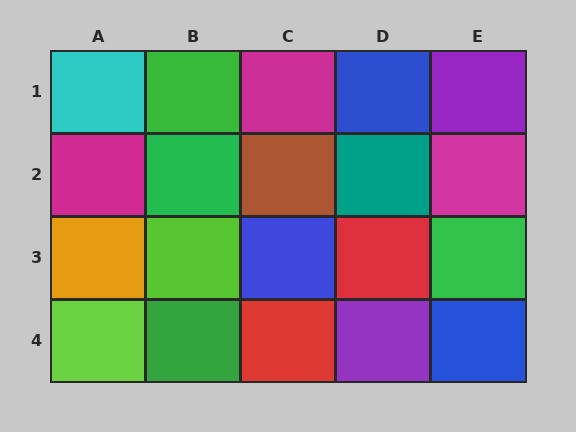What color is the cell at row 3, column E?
Green.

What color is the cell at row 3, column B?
Lime.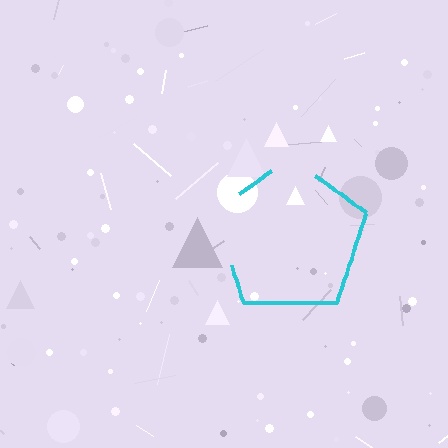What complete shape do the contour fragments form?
The contour fragments form a pentagon.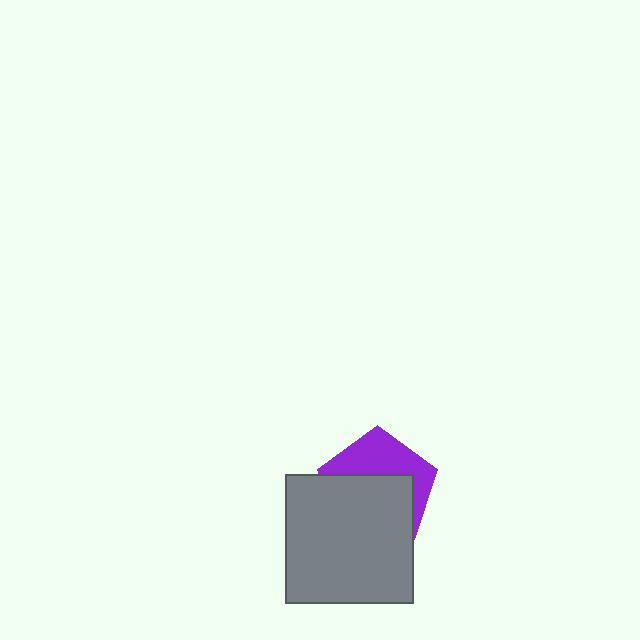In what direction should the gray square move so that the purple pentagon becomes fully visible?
The gray square should move down. That is the shortest direction to clear the overlap and leave the purple pentagon fully visible.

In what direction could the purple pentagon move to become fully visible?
The purple pentagon could move up. That would shift it out from behind the gray square entirely.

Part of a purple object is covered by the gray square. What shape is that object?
It is a pentagon.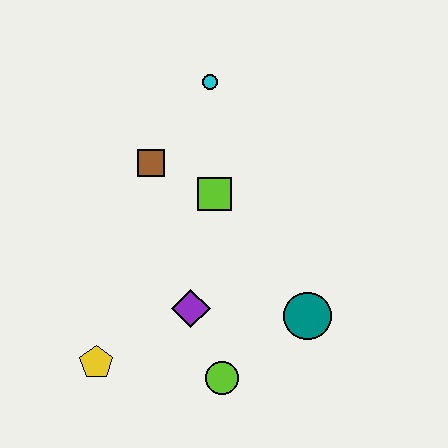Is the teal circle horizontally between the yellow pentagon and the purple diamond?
No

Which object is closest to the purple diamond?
The lime circle is closest to the purple diamond.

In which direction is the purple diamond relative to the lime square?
The purple diamond is below the lime square.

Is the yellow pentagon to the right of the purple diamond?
No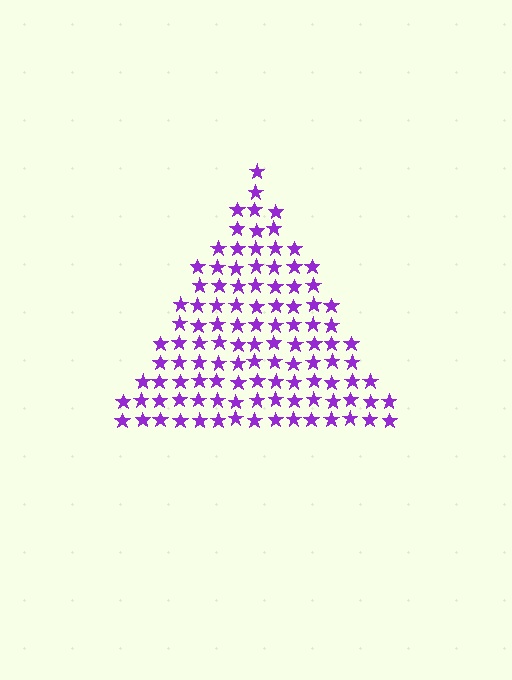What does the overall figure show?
The overall figure shows a triangle.